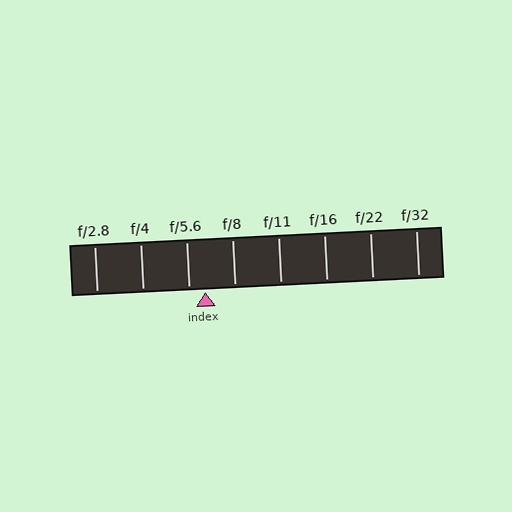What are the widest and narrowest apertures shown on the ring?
The widest aperture shown is f/2.8 and the narrowest is f/32.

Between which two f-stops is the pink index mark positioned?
The index mark is between f/5.6 and f/8.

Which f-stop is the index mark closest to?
The index mark is closest to f/5.6.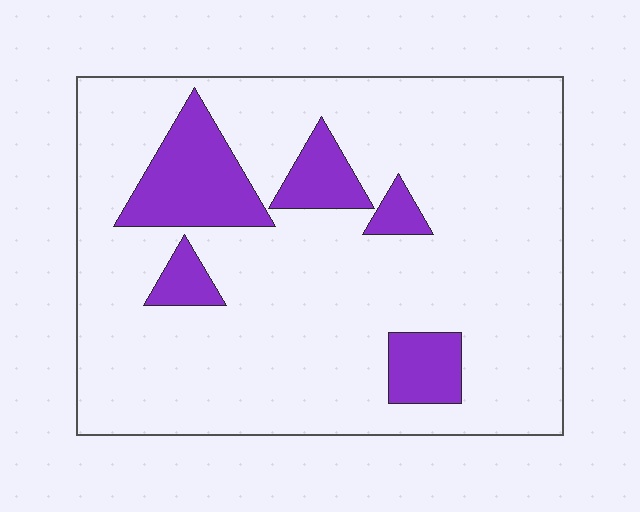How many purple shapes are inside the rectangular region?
5.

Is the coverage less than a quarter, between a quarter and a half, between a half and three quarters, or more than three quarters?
Less than a quarter.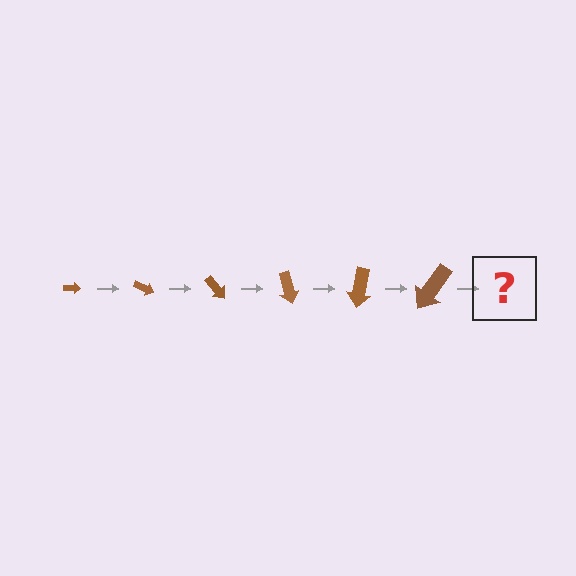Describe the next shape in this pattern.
It should be an arrow, larger than the previous one and rotated 150 degrees from the start.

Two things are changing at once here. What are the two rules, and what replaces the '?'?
The two rules are that the arrow grows larger each step and it rotates 25 degrees each step. The '?' should be an arrow, larger than the previous one and rotated 150 degrees from the start.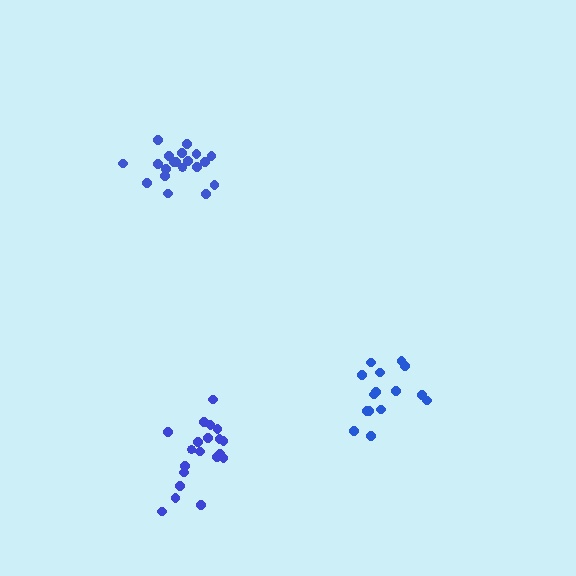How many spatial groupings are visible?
There are 3 spatial groupings.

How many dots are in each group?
Group 1: 20 dots, Group 2: 20 dots, Group 3: 15 dots (55 total).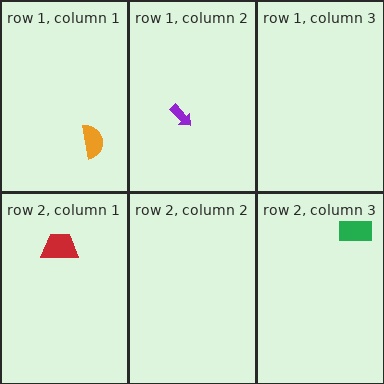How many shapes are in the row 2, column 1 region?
1.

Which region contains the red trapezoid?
The row 2, column 1 region.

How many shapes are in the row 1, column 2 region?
1.